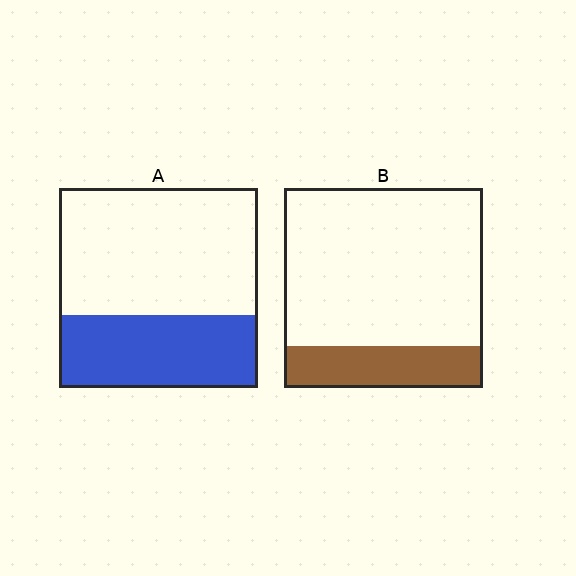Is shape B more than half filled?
No.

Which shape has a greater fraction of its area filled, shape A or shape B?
Shape A.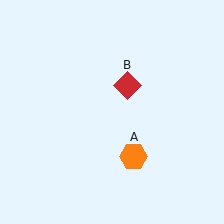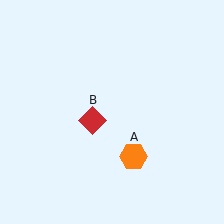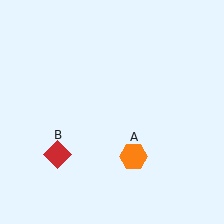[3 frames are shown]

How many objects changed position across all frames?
1 object changed position: red diamond (object B).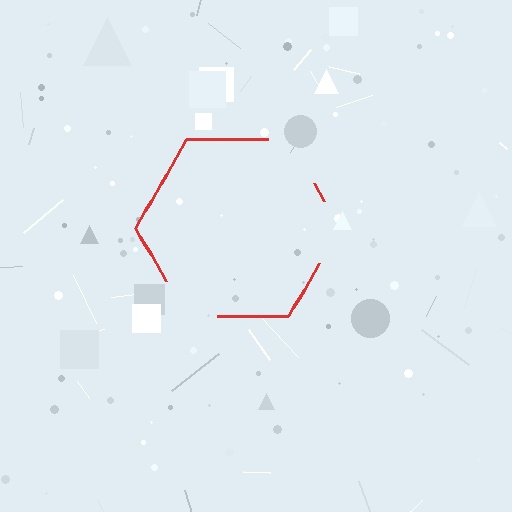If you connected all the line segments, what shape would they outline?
They would outline a hexagon.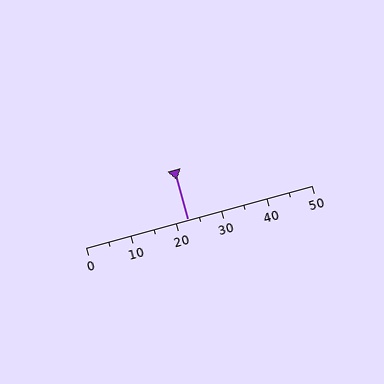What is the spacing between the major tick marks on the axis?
The major ticks are spaced 10 apart.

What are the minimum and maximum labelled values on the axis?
The axis runs from 0 to 50.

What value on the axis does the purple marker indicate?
The marker indicates approximately 22.5.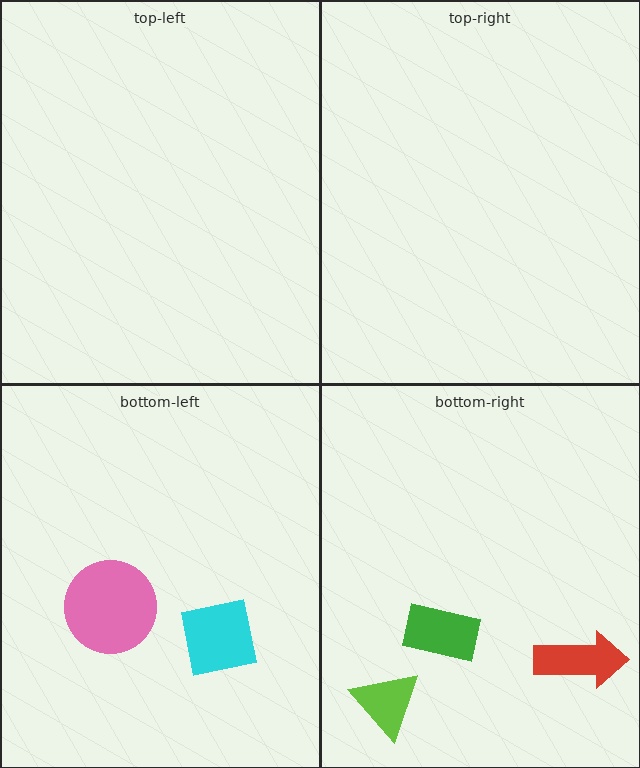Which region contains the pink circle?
The bottom-left region.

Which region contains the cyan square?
The bottom-left region.